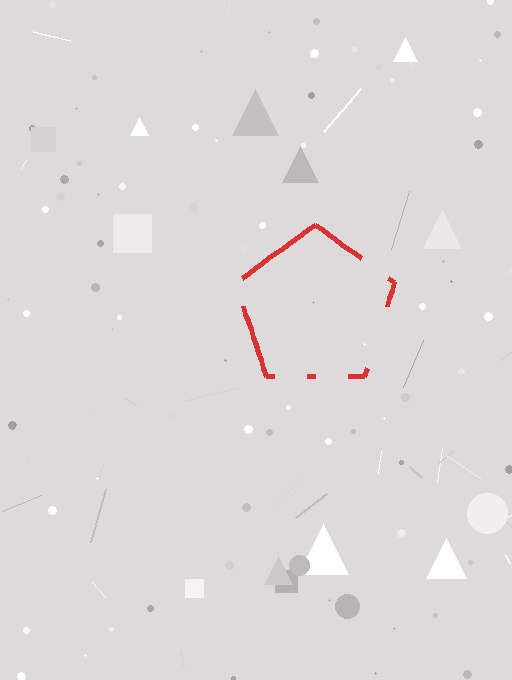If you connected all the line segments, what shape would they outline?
They would outline a pentagon.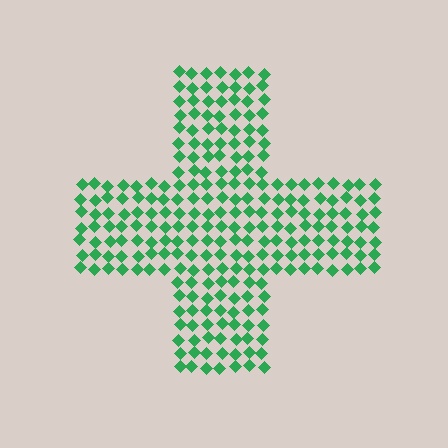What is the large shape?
The large shape is a cross.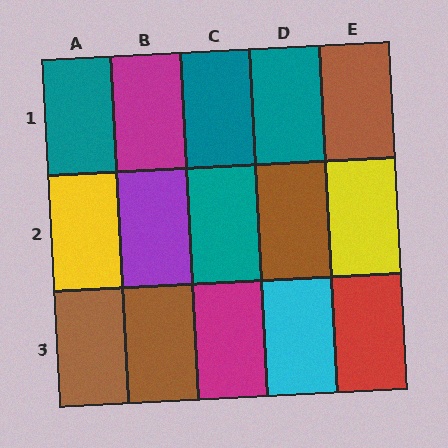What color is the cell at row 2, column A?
Yellow.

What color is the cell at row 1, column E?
Brown.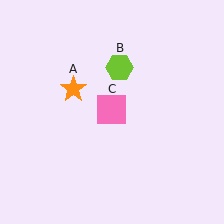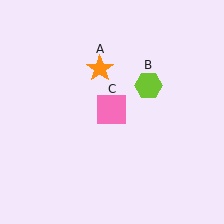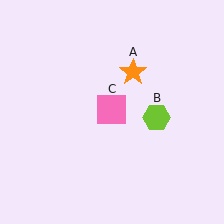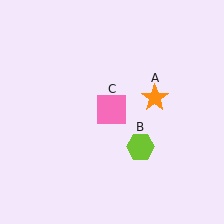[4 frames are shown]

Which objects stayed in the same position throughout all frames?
Pink square (object C) remained stationary.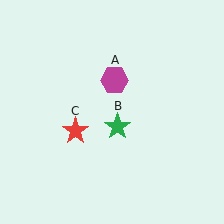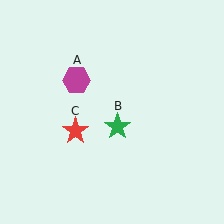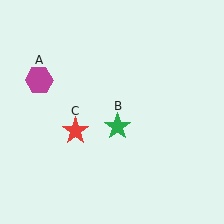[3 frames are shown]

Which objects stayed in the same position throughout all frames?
Green star (object B) and red star (object C) remained stationary.